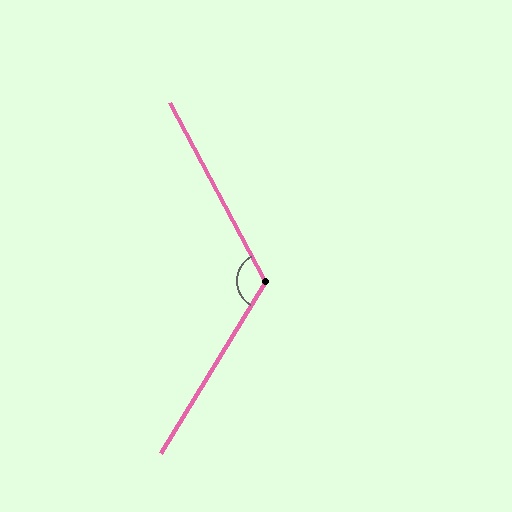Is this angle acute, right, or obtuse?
It is obtuse.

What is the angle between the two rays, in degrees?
Approximately 121 degrees.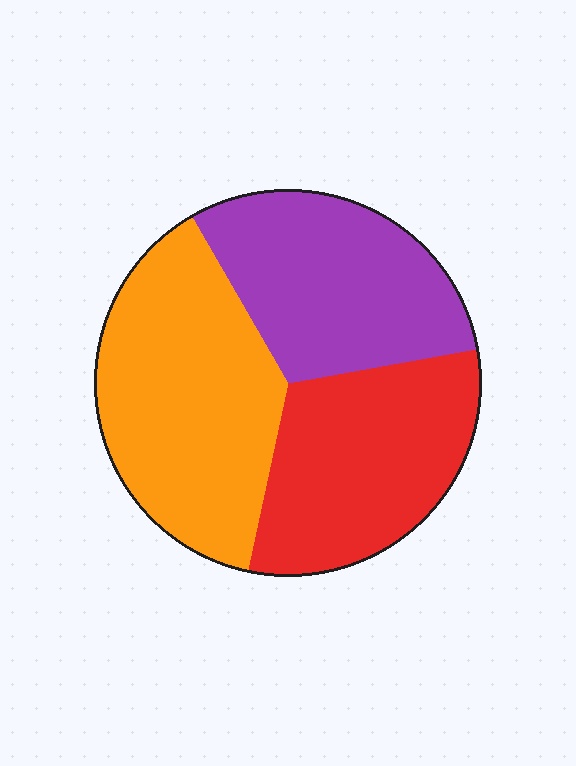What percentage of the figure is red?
Red covers about 30% of the figure.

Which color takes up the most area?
Orange, at roughly 40%.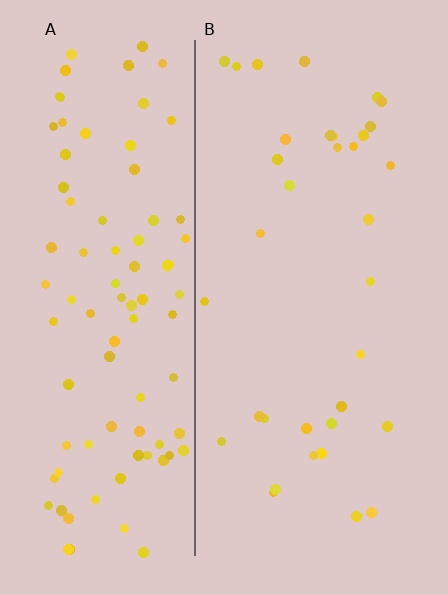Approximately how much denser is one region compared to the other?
Approximately 2.7× — region A over region B.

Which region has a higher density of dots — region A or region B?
A (the left).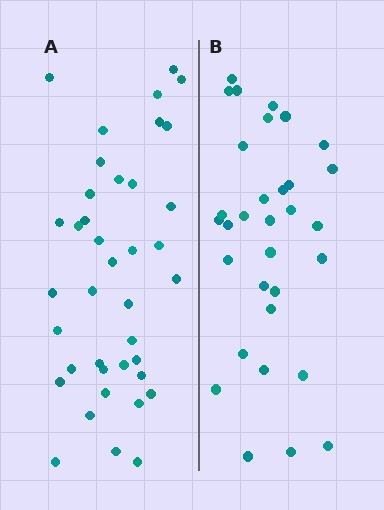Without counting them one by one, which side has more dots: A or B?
Region A (the left region) has more dots.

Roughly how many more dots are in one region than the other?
Region A has roughly 8 or so more dots than region B.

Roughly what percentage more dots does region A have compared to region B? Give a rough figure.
About 20% more.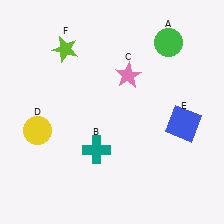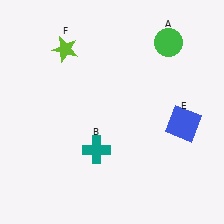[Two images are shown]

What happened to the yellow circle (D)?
The yellow circle (D) was removed in Image 2. It was in the bottom-left area of Image 1.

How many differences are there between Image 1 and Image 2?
There are 2 differences between the two images.